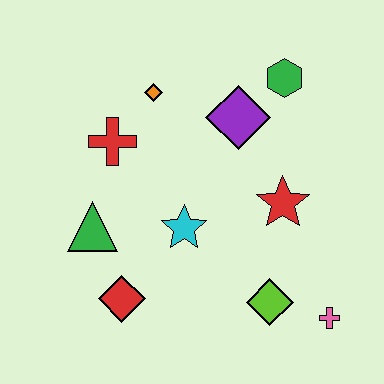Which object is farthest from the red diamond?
The green hexagon is farthest from the red diamond.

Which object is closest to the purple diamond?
The green hexagon is closest to the purple diamond.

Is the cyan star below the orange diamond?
Yes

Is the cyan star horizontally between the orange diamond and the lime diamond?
Yes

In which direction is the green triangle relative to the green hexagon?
The green triangle is to the left of the green hexagon.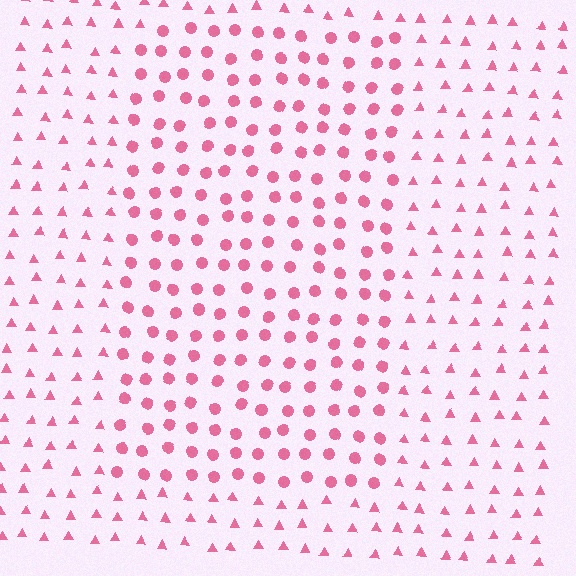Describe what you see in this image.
The image is filled with small pink elements arranged in a uniform grid. A rectangle-shaped region contains circles, while the surrounding area contains triangles. The boundary is defined purely by the change in element shape.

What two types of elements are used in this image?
The image uses circles inside the rectangle region and triangles outside it.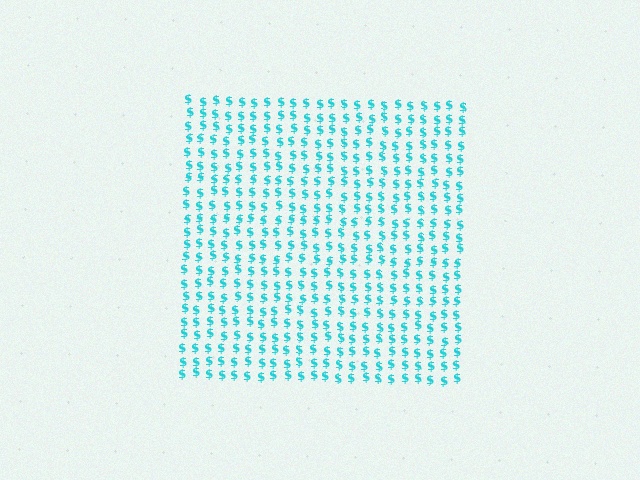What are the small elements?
The small elements are dollar signs.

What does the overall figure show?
The overall figure shows a square.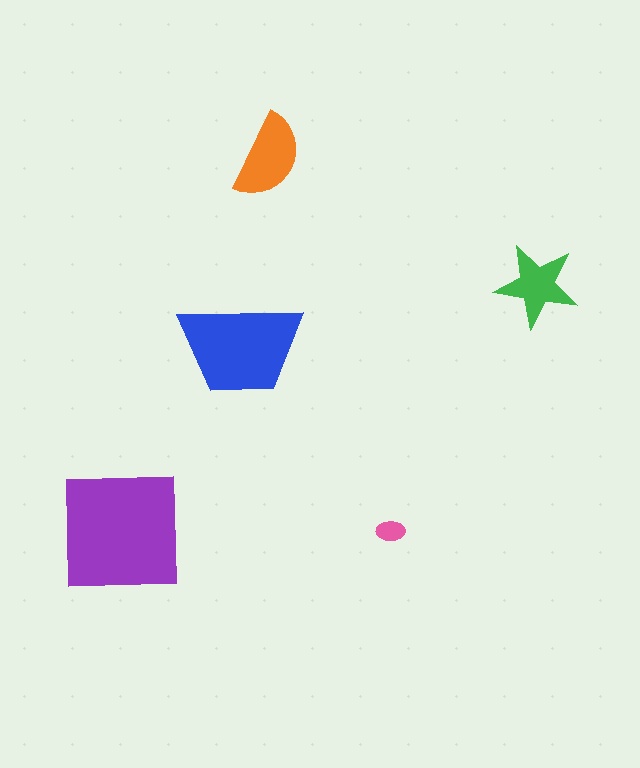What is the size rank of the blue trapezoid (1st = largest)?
2nd.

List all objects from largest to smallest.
The purple square, the blue trapezoid, the orange semicircle, the green star, the pink ellipse.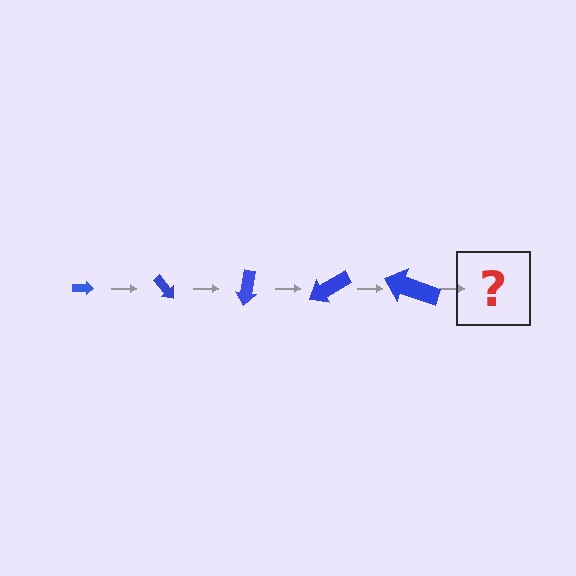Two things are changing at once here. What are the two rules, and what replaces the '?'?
The two rules are that the arrow grows larger each step and it rotates 50 degrees each step. The '?' should be an arrow, larger than the previous one and rotated 250 degrees from the start.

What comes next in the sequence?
The next element should be an arrow, larger than the previous one and rotated 250 degrees from the start.